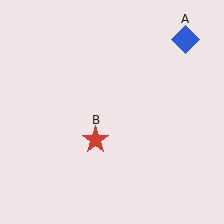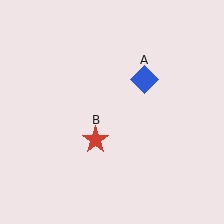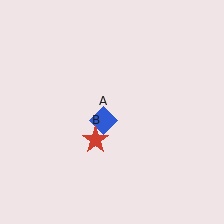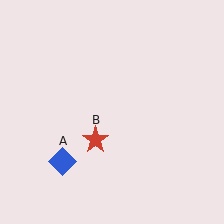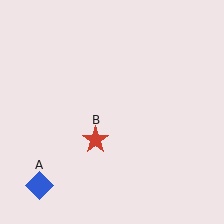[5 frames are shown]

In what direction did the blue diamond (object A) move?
The blue diamond (object A) moved down and to the left.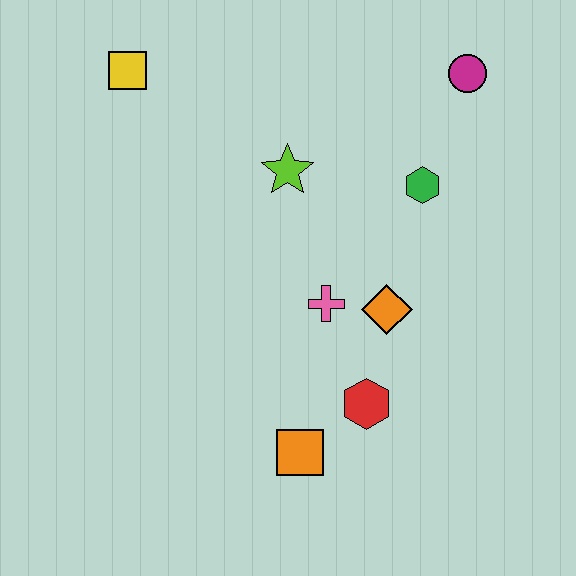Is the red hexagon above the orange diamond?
No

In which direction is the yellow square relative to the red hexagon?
The yellow square is above the red hexagon.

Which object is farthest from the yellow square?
The orange square is farthest from the yellow square.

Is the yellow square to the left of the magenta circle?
Yes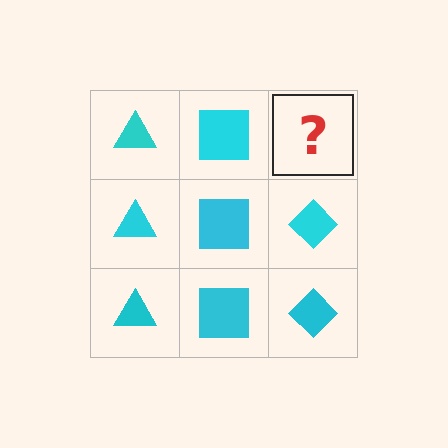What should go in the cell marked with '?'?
The missing cell should contain a cyan diamond.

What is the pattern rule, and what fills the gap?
The rule is that each column has a consistent shape. The gap should be filled with a cyan diamond.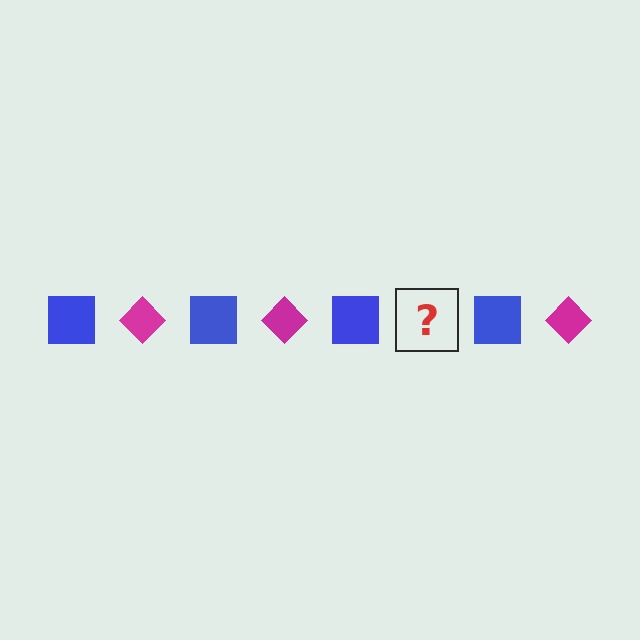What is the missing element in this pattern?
The missing element is a magenta diamond.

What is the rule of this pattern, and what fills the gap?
The rule is that the pattern alternates between blue square and magenta diamond. The gap should be filled with a magenta diamond.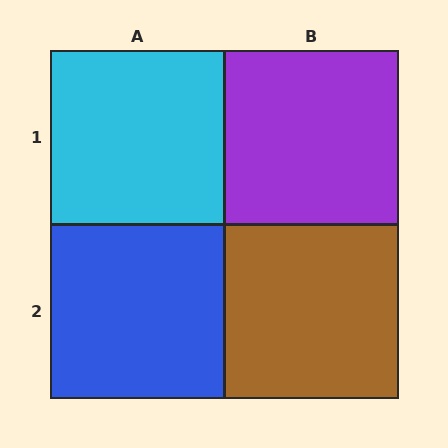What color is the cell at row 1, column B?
Purple.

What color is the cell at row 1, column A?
Cyan.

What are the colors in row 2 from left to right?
Blue, brown.